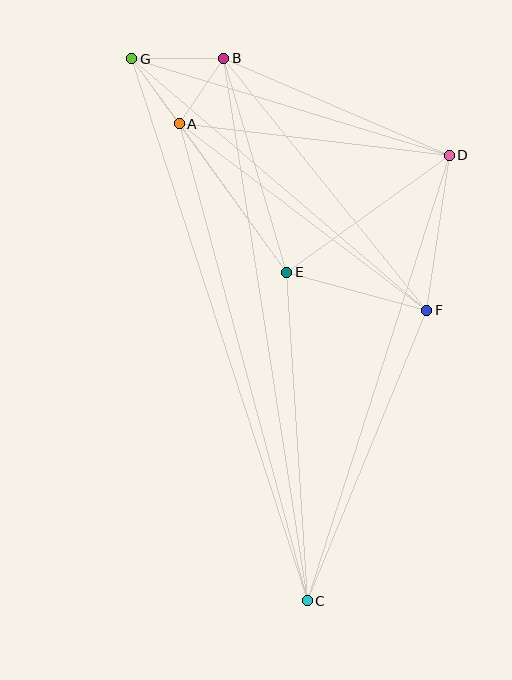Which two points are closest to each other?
Points A and B are closest to each other.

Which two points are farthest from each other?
Points C and G are farthest from each other.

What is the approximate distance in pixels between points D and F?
The distance between D and F is approximately 157 pixels.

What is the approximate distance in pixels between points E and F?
The distance between E and F is approximately 145 pixels.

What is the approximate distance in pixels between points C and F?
The distance between C and F is approximately 314 pixels.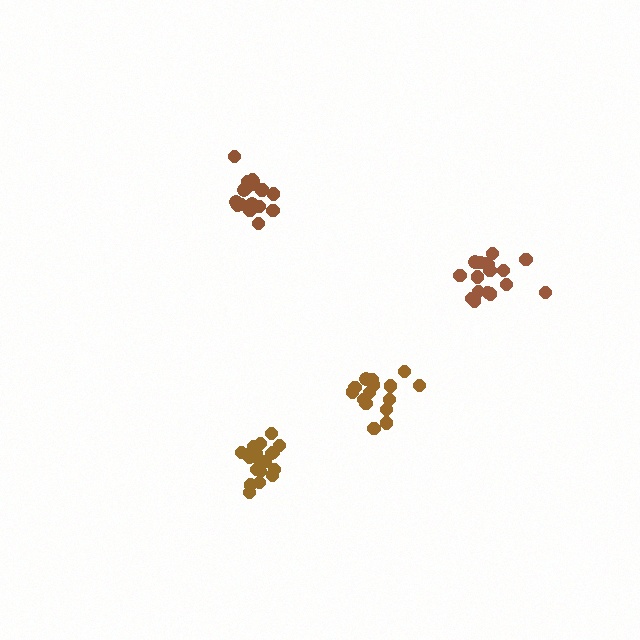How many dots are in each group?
Group 1: 20 dots, Group 2: 21 dots, Group 3: 17 dots, Group 4: 15 dots (73 total).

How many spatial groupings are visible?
There are 4 spatial groupings.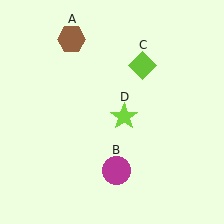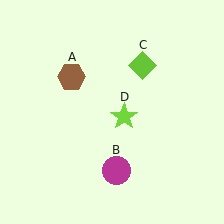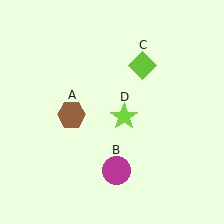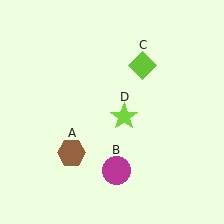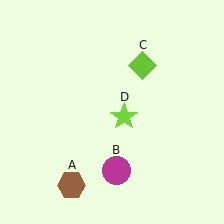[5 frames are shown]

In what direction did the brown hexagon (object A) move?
The brown hexagon (object A) moved down.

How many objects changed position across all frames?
1 object changed position: brown hexagon (object A).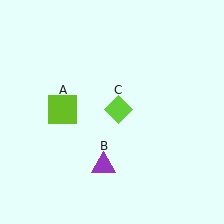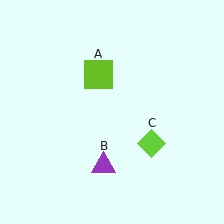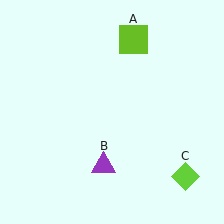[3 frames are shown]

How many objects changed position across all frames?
2 objects changed position: lime square (object A), lime diamond (object C).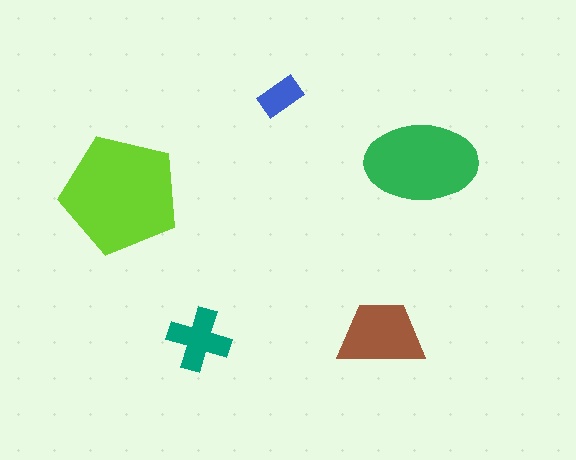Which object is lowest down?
The teal cross is bottommost.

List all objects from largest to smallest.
The lime pentagon, the green ellipse, the brown trapezoid, the teal cross, the blue rectangle.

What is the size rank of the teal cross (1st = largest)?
4th.